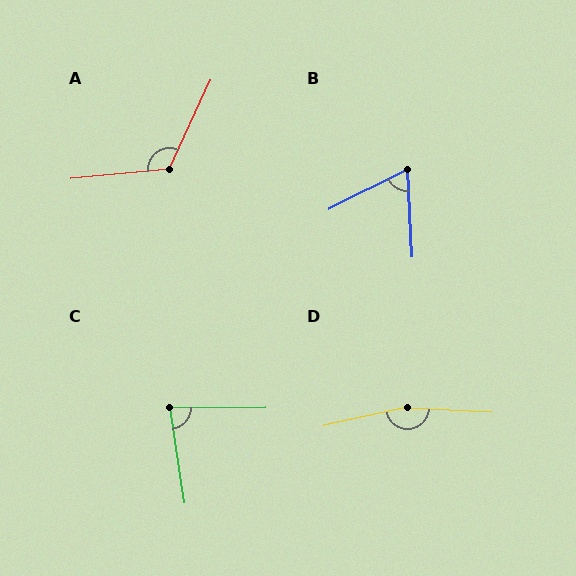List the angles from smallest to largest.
B (66°), C (81°), A (120°), D (164°).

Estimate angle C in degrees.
Approximately 81 degrees.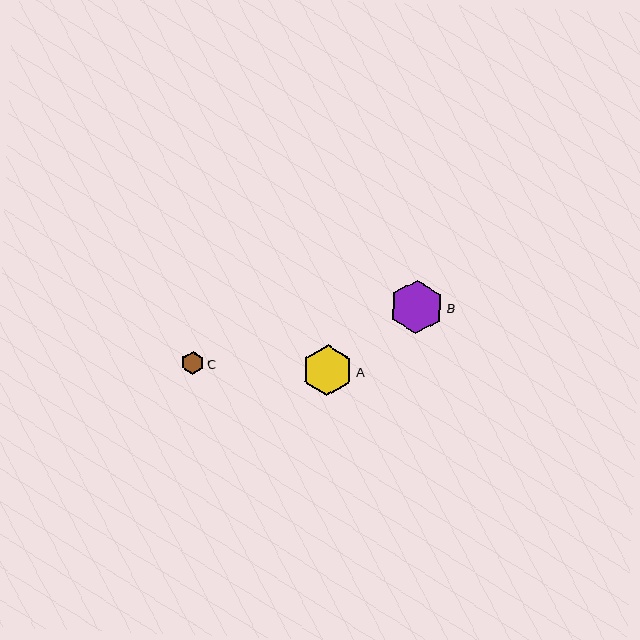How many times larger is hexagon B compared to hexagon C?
Hexagon B is approximately 2.4 times the size of hexagon C.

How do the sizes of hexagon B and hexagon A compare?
Hexagon B and hexagon A are approximately the same size.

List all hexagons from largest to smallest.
From largest to smallest: B, A, C.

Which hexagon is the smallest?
Hexagon C is the smallest with a size of approximately 23 pixels.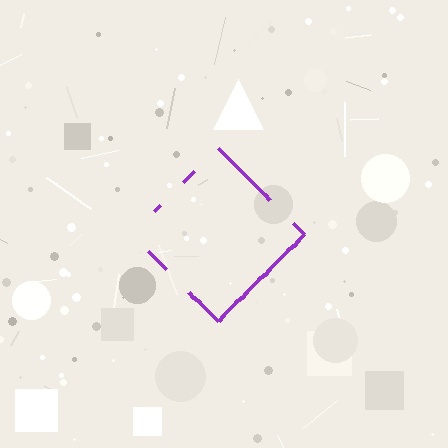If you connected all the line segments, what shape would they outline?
They would outline a diamond.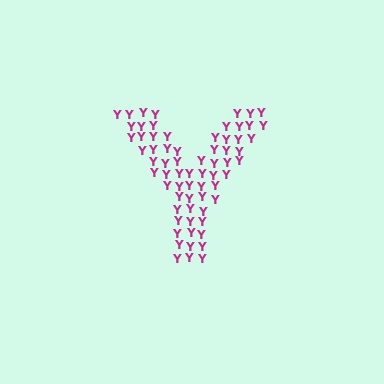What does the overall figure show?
The overall figure shows the letter Y.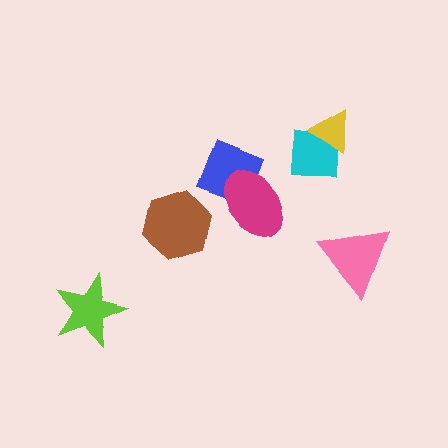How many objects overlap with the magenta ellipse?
1 object overlaps with the magenta ellipse.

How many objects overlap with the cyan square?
1 object overlaps with the cyan square.